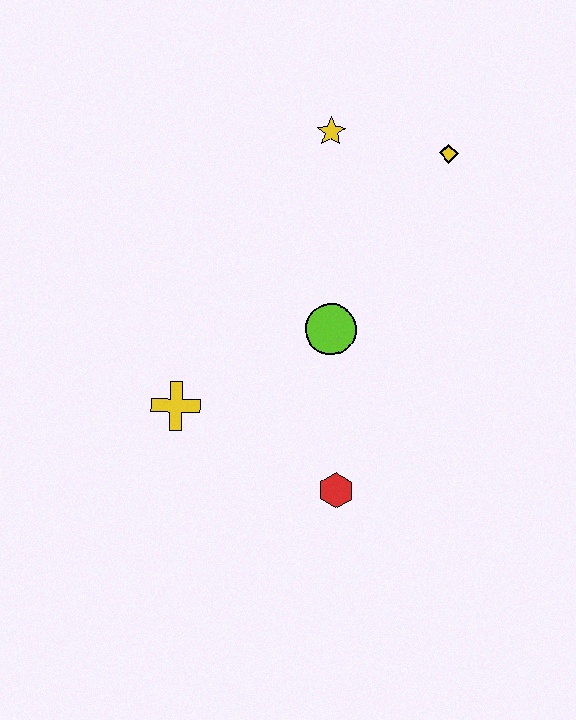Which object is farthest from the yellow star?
The red hexagon is farthest from the yellow star.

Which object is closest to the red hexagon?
The lime circle is closest to the red hexagon.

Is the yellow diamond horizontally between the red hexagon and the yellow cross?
No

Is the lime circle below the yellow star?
Yes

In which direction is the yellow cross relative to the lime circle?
The yellow cross is to the left of the lime circle.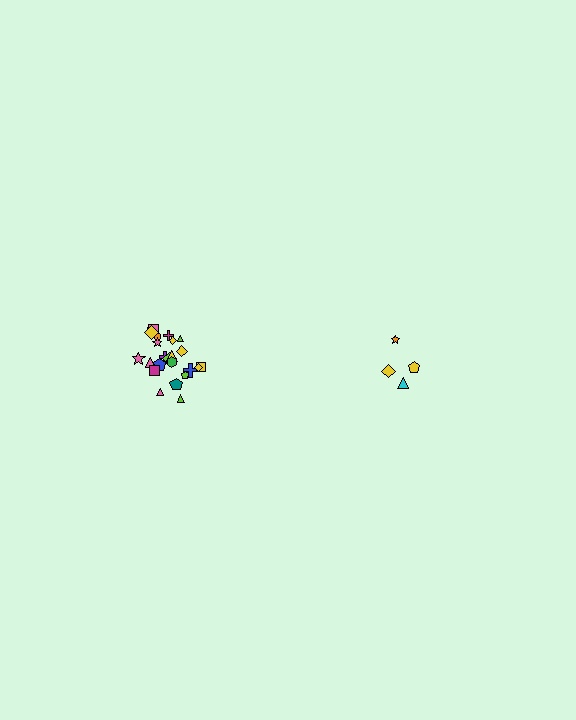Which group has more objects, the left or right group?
The left group.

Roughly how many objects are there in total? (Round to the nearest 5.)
Roughly 30 objects in total.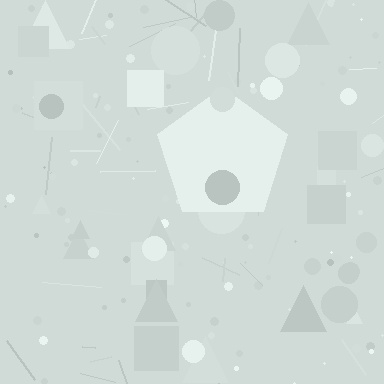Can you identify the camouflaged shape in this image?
The camouflaged shape is a pentagon.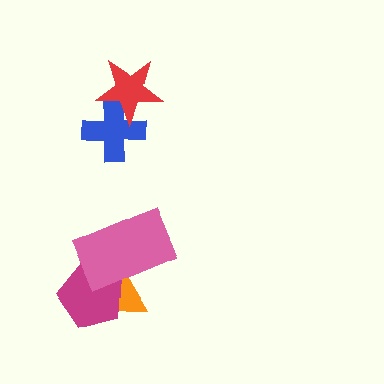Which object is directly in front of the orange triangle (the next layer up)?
The magenta pentagon is directly in front of the orange triangle.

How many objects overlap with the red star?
1 object overlaps with the red star.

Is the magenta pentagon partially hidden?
Yes, it is partially covered by another shape.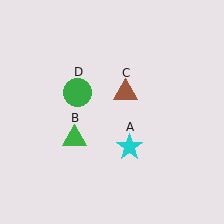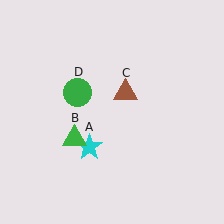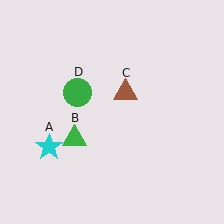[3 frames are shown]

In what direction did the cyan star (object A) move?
The cyan star (object A) moved left.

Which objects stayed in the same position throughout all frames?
Green triangle (object B) and brown triangle (object C) and green circle (object D) remained stationary.